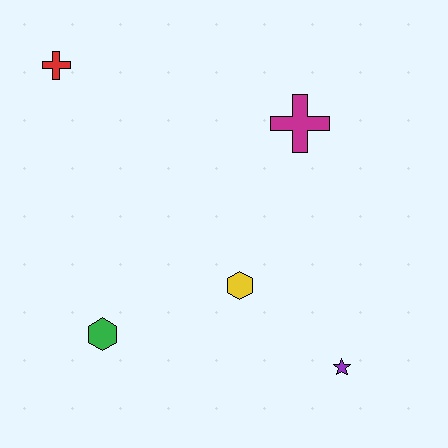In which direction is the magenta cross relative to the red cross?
The magenta cross is to the right of the red cross.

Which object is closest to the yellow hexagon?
The purple star is closest to the yellow hexagon.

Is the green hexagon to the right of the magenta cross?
No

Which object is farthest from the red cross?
The purple star is farthest from the red cross.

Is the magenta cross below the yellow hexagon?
No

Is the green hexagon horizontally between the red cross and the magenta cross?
Yes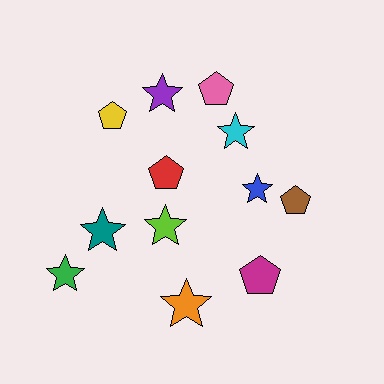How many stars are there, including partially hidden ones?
There are 7 stars.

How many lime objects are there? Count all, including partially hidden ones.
There is 1 lime object.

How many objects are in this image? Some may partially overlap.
There are 12 objects.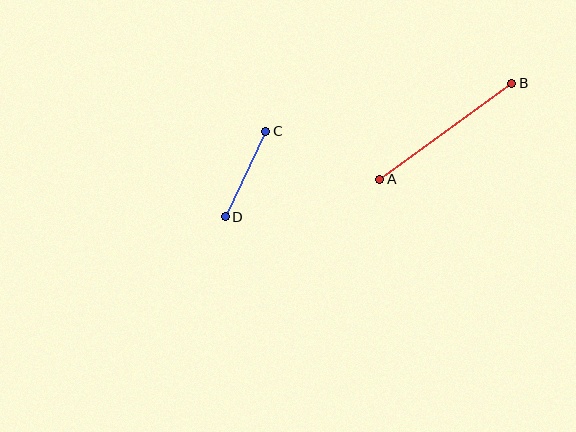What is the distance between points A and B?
The distance is approximately 163 pixels.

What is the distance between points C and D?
The distance is approximately 94 pixels.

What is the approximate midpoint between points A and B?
The midpoint is at approximately (446, 131) pixels.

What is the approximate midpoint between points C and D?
The midpoint is at approximately (246, 174) pixels.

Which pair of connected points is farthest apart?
Points A and B are farthest apart.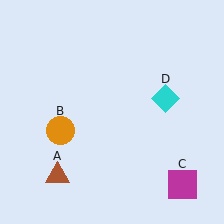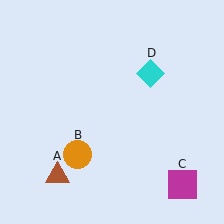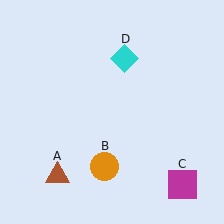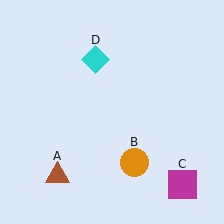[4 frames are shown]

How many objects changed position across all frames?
2 objects changed position: orange circle (object B), cyan diamond (object D).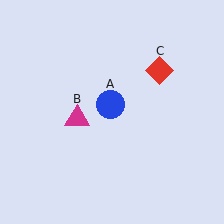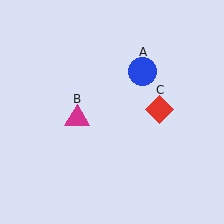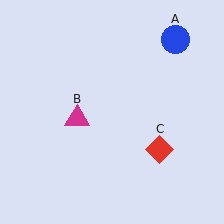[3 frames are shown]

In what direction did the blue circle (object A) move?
The blue circle (object A) moved up and to the right.